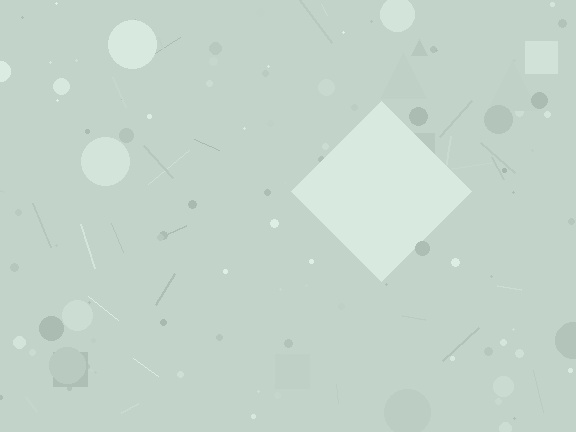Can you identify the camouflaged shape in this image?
The camouflaged shape is a diamond.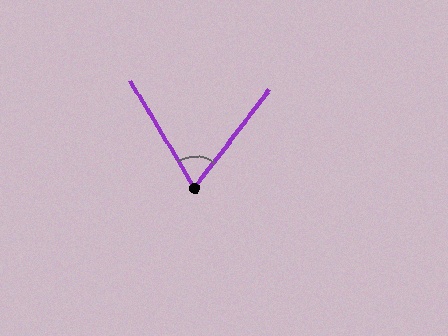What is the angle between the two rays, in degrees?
Approximately 68 degrees.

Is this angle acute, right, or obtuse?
It is acute.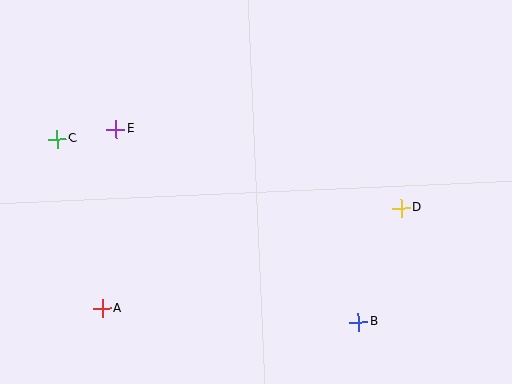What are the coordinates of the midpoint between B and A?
The midpoint between B and A is at (231, 315).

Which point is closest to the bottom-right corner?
Point B is closest to the bottom-right corner.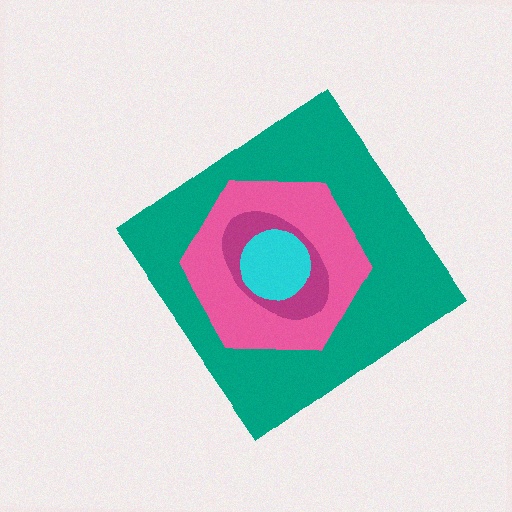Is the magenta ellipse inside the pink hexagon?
Yes.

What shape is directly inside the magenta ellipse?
The cyan circle.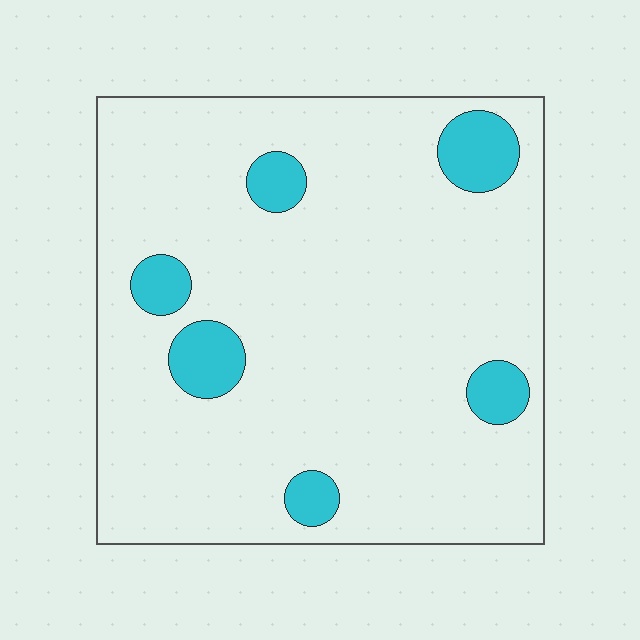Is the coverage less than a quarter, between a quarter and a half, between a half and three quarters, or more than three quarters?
Less than a quarter.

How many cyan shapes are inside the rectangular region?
6.